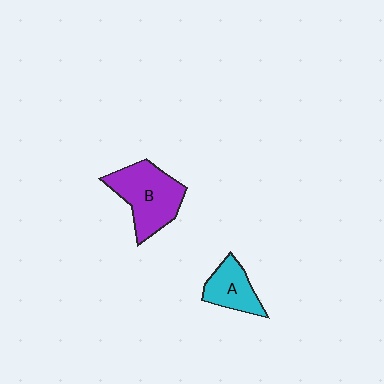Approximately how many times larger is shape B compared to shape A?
Approximately 1.7 times.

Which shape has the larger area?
Shape B (purple).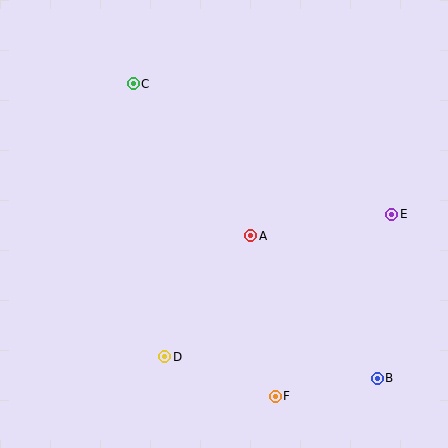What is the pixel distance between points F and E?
The distance between F and E is 216 pixels.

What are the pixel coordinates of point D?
Point D is at (165, 357).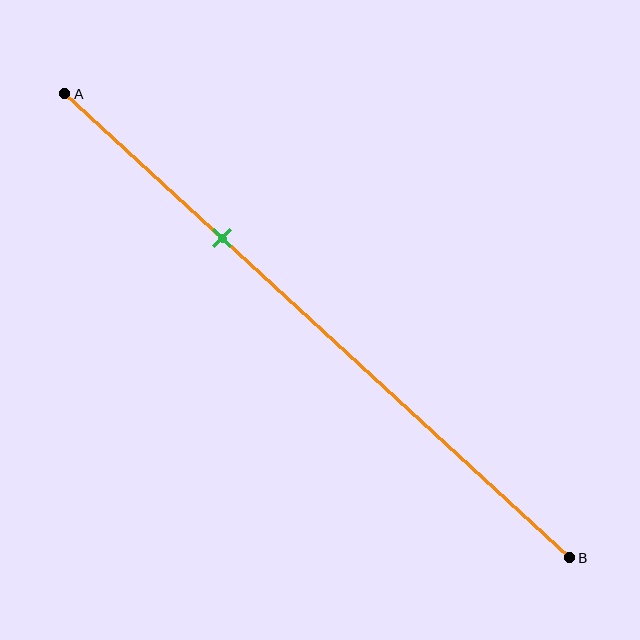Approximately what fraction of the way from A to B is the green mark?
The green mark is approximately 30% of the way from A to B.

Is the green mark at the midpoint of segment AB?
No, the mark is at about 30% from A, not at the 50% midpoint.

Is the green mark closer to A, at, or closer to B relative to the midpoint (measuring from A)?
The green mark is closer to point A than the midpoint of segment AB.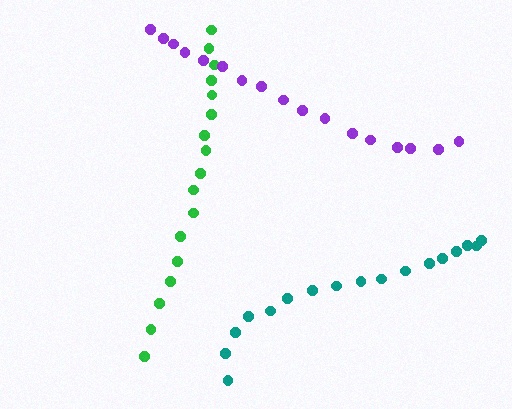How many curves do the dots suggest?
There are 3 distinct paths.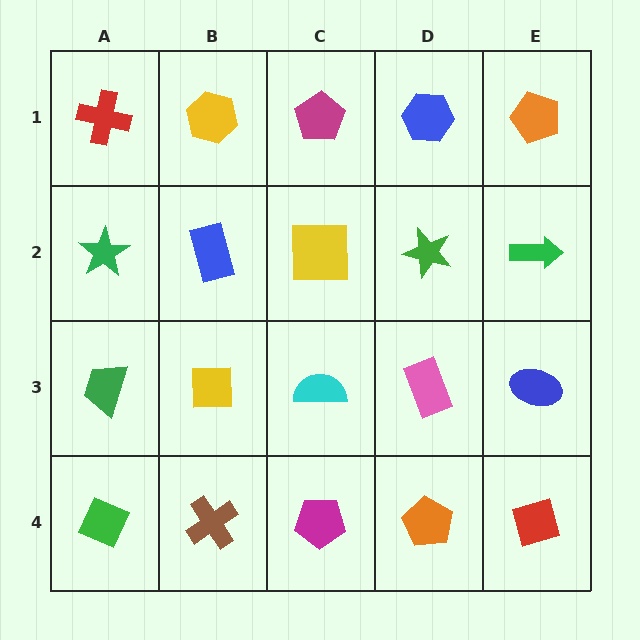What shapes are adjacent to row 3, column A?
A green star (row 2, column A), a green diamond (row 4, column A), a yellow square (row 3, column B).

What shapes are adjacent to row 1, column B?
A blue rectangle (row 2, column B), a red cross (row 1, column A), a magenta pentagon (row 1, column C).